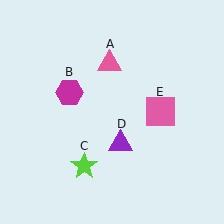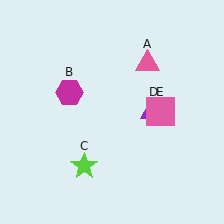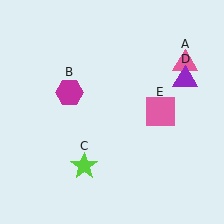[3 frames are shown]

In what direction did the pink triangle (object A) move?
The pink triangle (object A) moved right.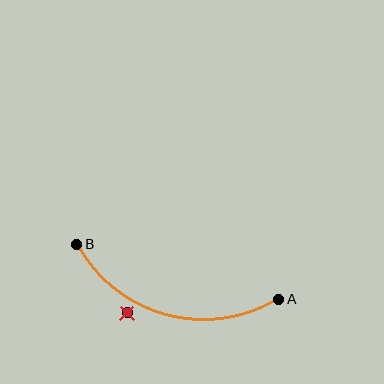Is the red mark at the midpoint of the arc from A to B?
No — the red mark does not lie on the arc at all. It sits slightly outside the curve.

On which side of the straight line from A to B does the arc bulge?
The arc bulges below the straight line connecting A and B.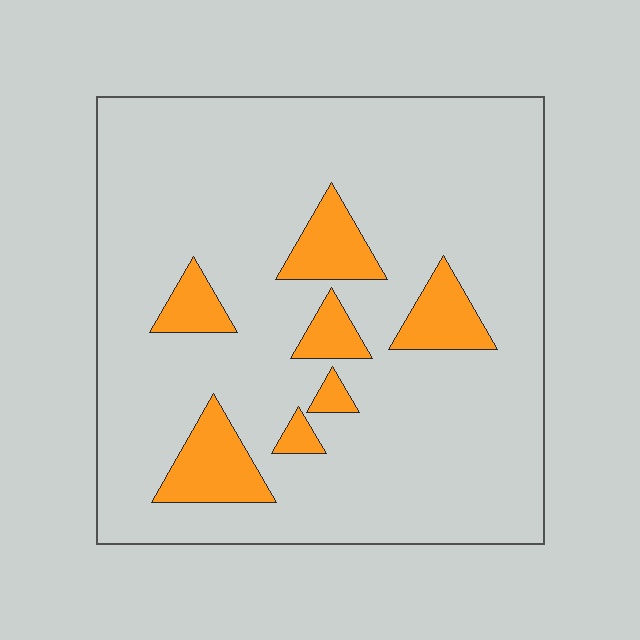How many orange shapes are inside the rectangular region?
7.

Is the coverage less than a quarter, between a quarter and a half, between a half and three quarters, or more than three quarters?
Less than a quarter.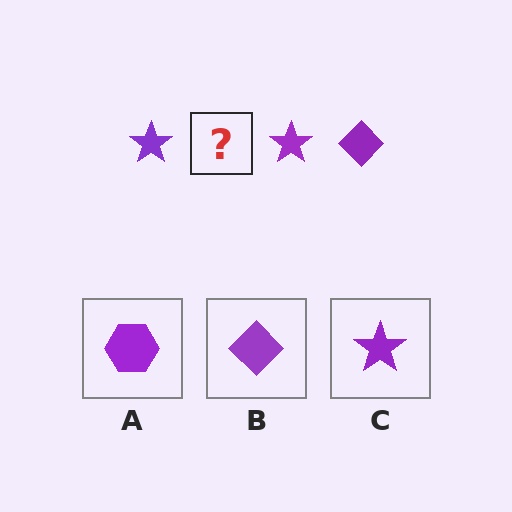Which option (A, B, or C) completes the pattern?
B.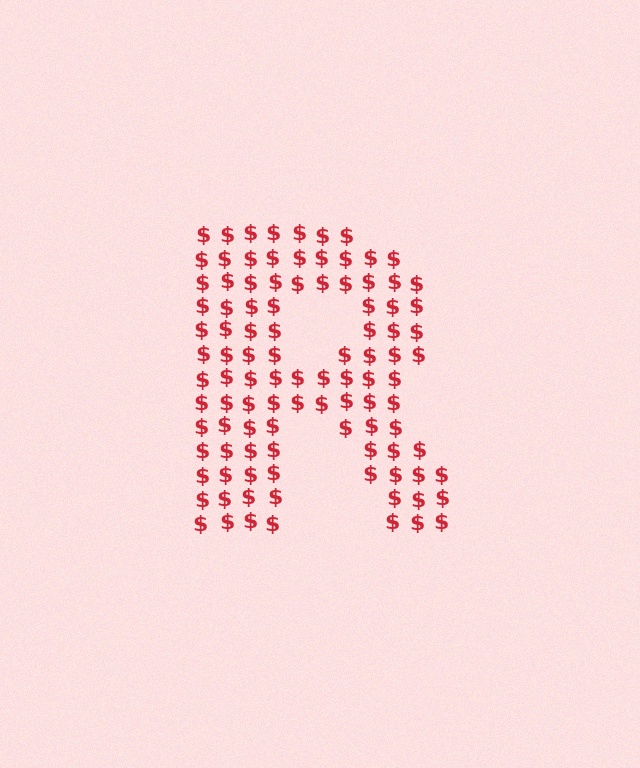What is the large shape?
The large shape is the letter R.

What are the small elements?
The small elements are dollar signs.